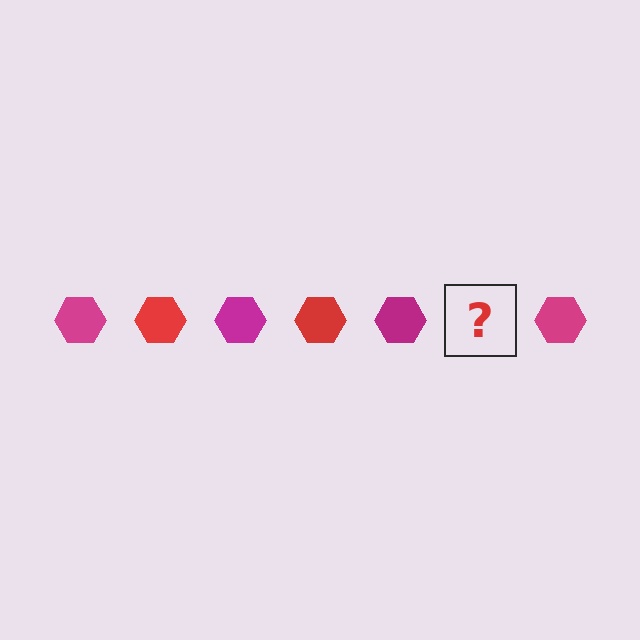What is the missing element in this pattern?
The missing element is a red hexagon.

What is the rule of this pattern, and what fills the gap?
The rule is that the pattern cycles through magenta, red hexagons. The gap should be filled with a red hexagon.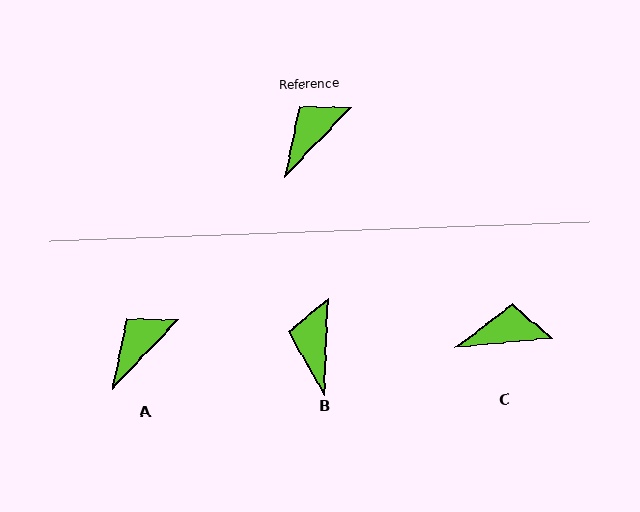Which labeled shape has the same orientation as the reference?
A.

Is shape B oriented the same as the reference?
No, it is off by about 41 degrees.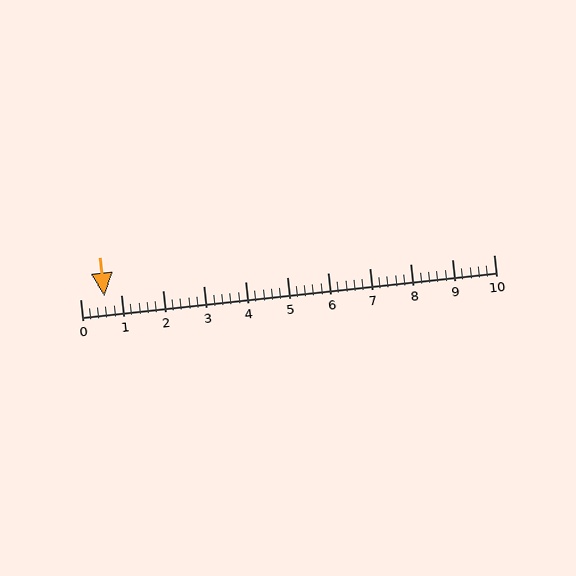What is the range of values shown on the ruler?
The ruler shows values from 0 to 10.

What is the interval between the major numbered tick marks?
The major tick marks are spaced 1 units apart.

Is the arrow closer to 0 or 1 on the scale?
The arrow is closer to 1.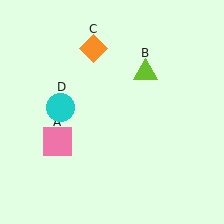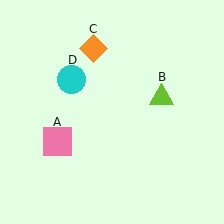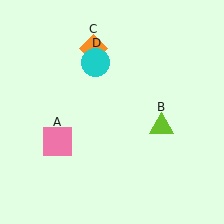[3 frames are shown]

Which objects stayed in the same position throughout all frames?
Pink square (object A) and orange diamond (object C) remained stationary.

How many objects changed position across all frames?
2 objects changed position: lime triangle (object B), cyan circle (object D).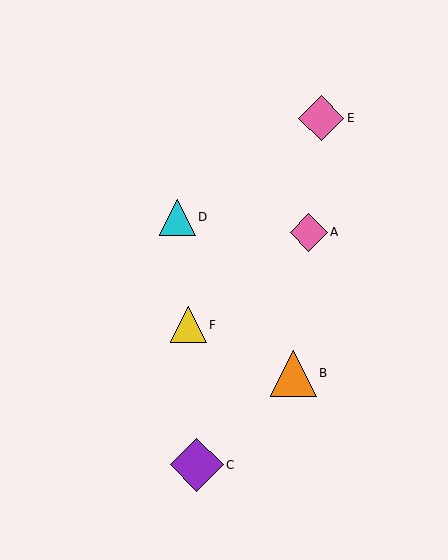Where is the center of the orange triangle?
The center of the orange triangle is at (293, 373).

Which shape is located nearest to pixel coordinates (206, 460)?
The purple diamond (labeled C) at (197, 465) is nearest to that location.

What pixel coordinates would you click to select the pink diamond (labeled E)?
Click at (321, 118) to select the pink diamond E.